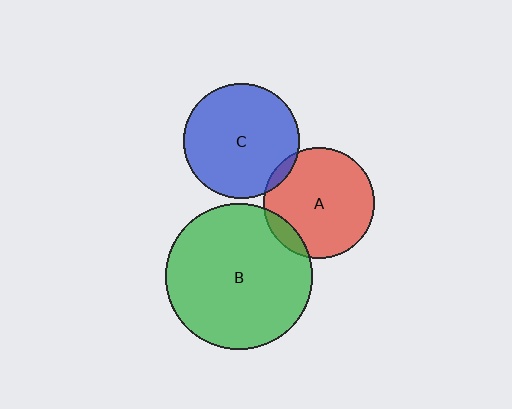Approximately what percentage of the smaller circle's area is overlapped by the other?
Approximately 5%.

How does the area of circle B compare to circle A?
Approximately 1.7 times.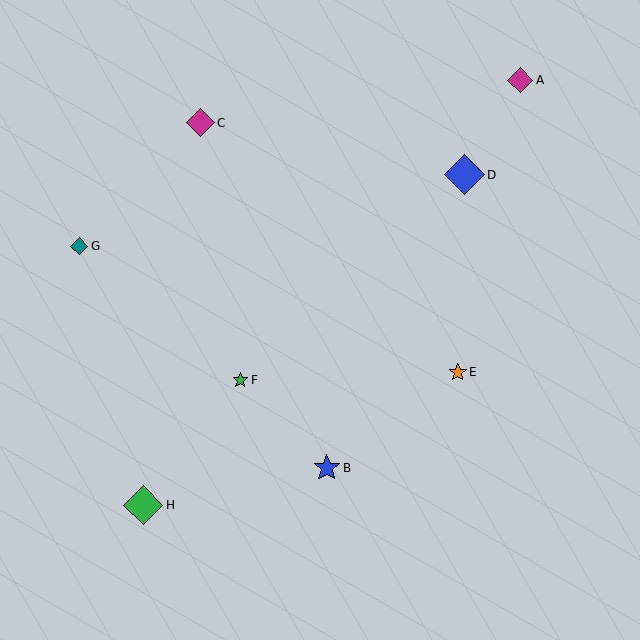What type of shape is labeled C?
Shape C is a magenta diamond.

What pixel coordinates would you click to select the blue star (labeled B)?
Click at (327, 468) to select the blue star B.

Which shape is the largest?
The blue diamond (labeled D) is the largest.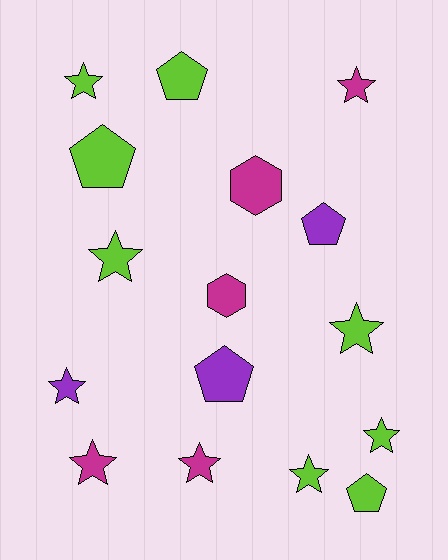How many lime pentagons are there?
There are 3 lime pentagons.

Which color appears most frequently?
Lime, with 8 objects.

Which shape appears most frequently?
Star, with 9 objects.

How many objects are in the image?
There are 16 objects.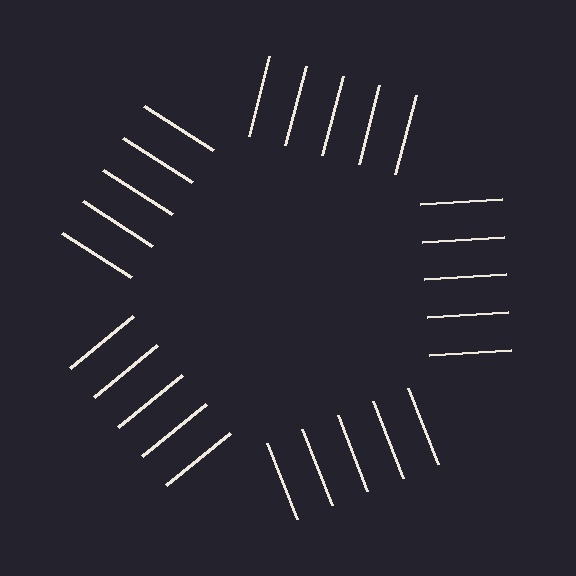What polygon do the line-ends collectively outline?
An illusory pentagon — the line segments terminate on its edges but no continuous stroke is drawn.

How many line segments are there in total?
25 — 5 along each of the 5 edges.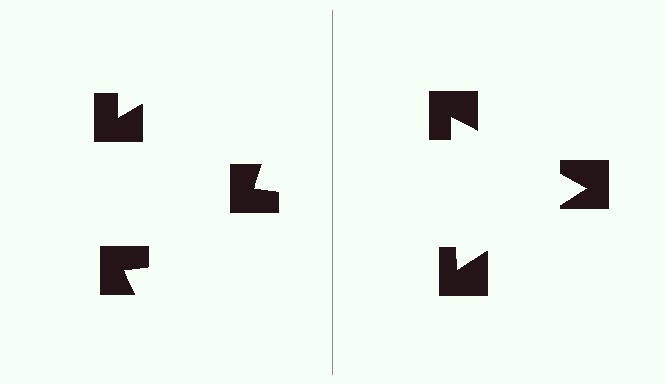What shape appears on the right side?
An illusory triangle.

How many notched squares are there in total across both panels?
6 — 3 on each side.